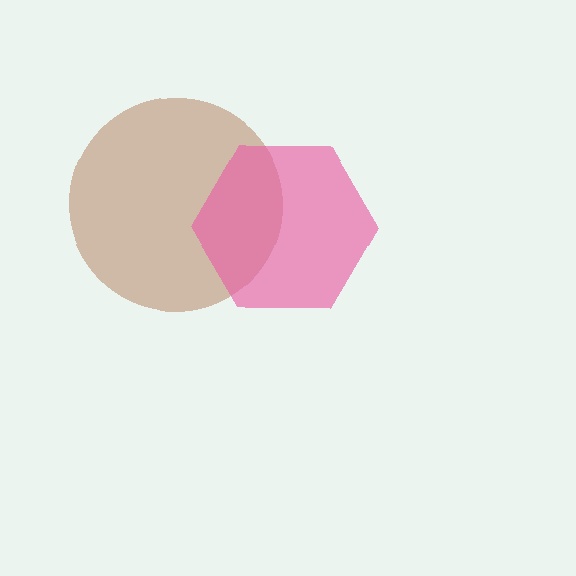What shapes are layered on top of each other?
The layered shapes are: a brown circle, a pink hexagon.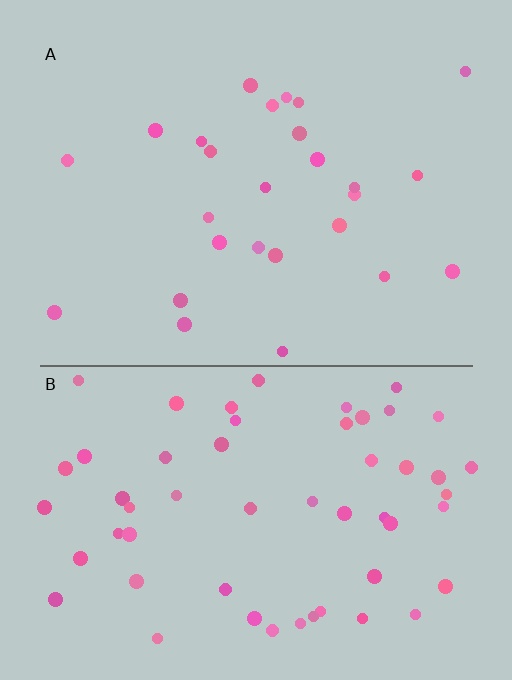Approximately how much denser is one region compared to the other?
Approximately 2.1× — region B over region A.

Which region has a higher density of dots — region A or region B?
B (the bottom).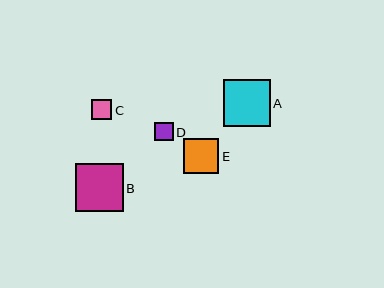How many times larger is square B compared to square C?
Square B is approximately 2.4 times the size of square C.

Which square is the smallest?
Square D is the smallest with a size of approximately 19 pixels.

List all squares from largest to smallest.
From largest to smallest: B, A, E, C, D.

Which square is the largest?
Square B is the largest with a size of approximately 48 pixels.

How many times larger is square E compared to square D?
Square E is approximately 1.9 times the size of square D.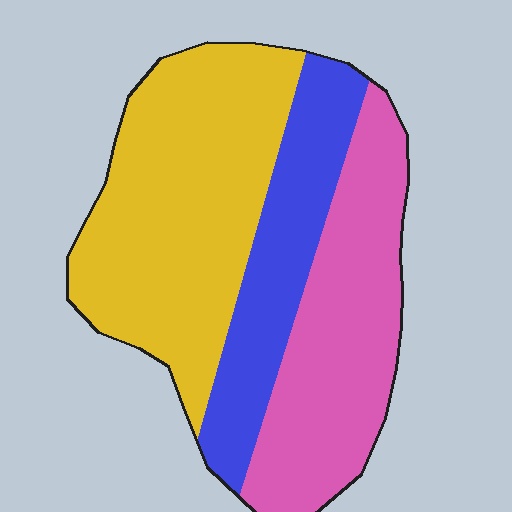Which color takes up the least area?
Blue, at roughly 25%.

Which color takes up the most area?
Yellow, at roughly 45%.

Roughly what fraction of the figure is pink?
Pink covers 33% of the figure.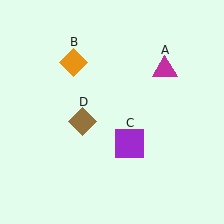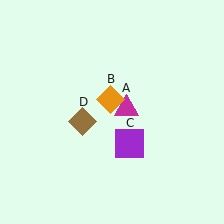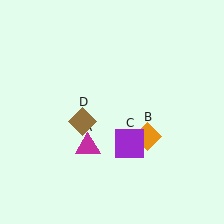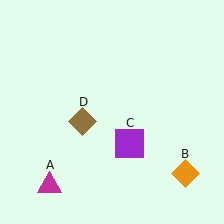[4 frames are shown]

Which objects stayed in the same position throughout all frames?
Purple square (object C) and brown diamond (object D) remained stationary.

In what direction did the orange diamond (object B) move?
The orange diamond (object B) moved down and to the right.